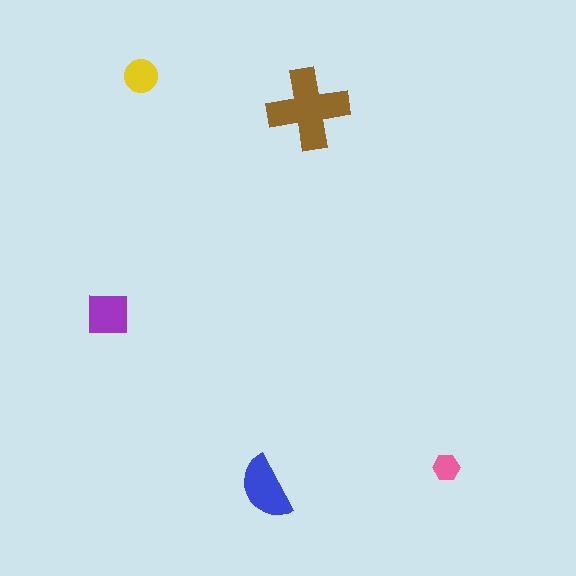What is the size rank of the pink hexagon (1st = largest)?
5th.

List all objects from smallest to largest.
The pink hexagon, the yellow circle, the purple square, the blue semicircle, the brown cross.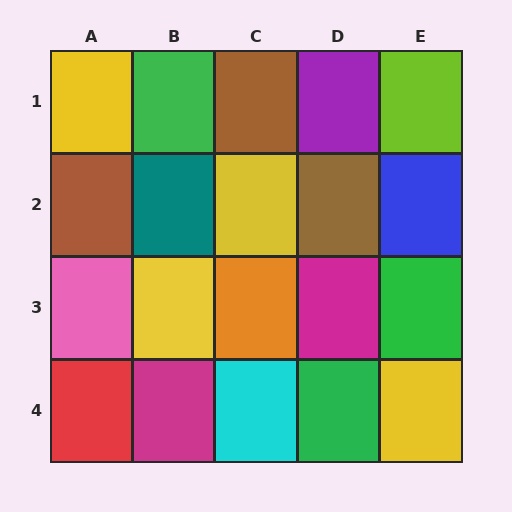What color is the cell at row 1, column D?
Purple.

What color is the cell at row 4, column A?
Red.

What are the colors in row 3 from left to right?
Pink, yellow, orange, magenta, green.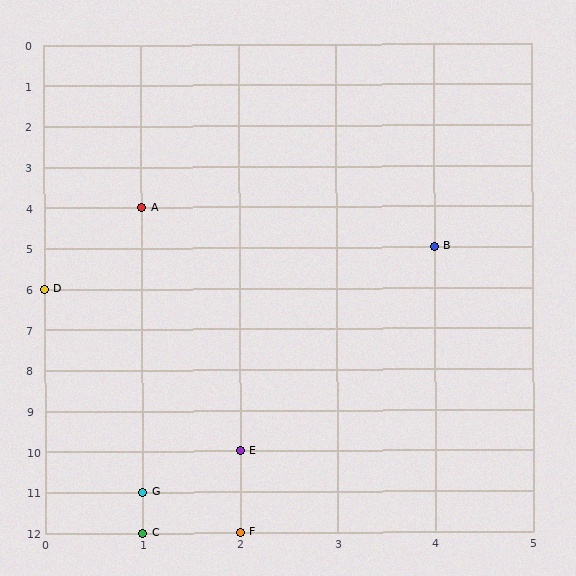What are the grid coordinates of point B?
Point B is at grid coordinates (4, 5).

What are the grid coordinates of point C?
Point C is at grid coordinates (1, 12).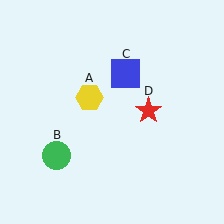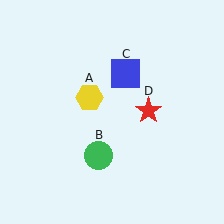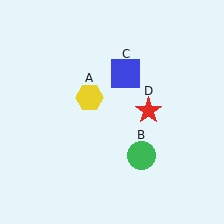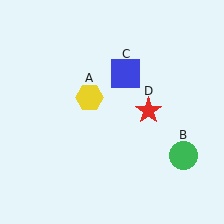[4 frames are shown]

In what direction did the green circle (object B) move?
The green circle (object B) moved right.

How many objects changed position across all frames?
1 object changed position: green circle (object B).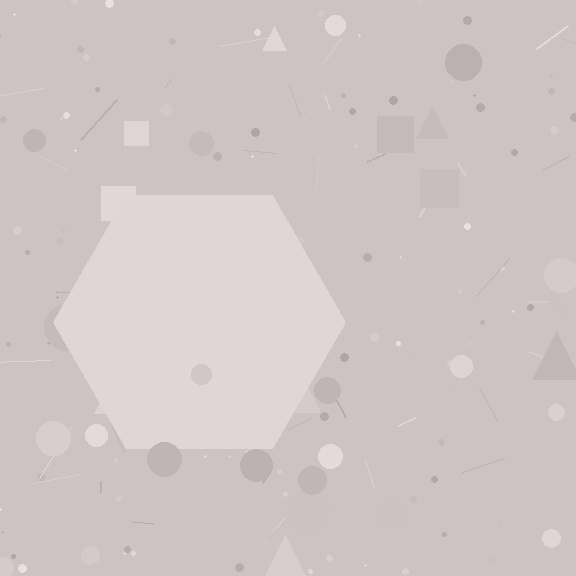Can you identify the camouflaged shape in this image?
The camouflaged shape is a hexagon.